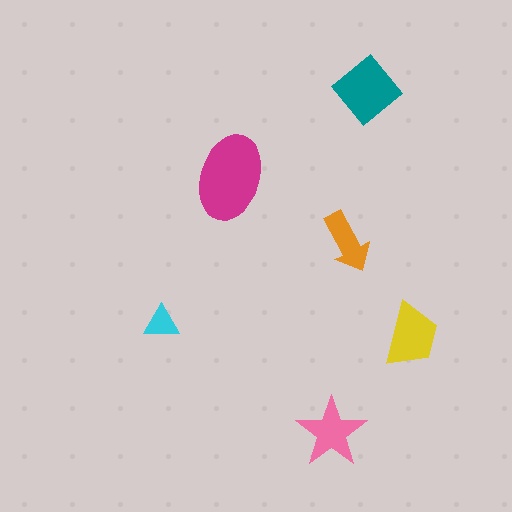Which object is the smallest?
The cyan triangle.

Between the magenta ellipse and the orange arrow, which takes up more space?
The magenta ellipse.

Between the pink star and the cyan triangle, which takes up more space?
The pink star.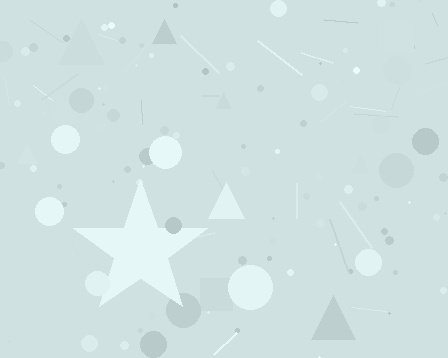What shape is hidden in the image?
A star is hidden in the image.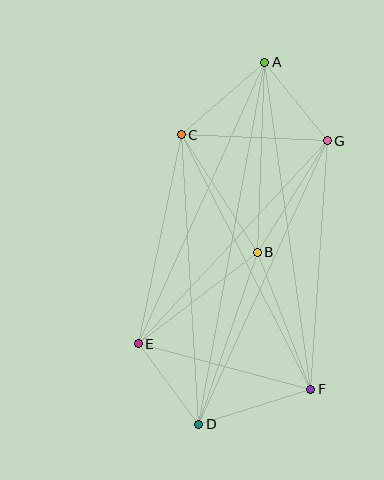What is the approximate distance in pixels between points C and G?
The distance between C and G is approximately 146 pixels.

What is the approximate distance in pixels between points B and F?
The distance between B and F is approximately 147 pixels.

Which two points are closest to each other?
Points A and G are closest to each other.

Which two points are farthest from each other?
Points A and D are farthest from each other.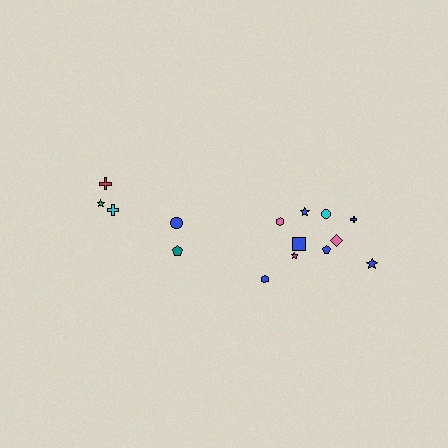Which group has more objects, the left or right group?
The right group.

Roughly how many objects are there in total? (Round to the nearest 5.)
Roughly 15 objects in total.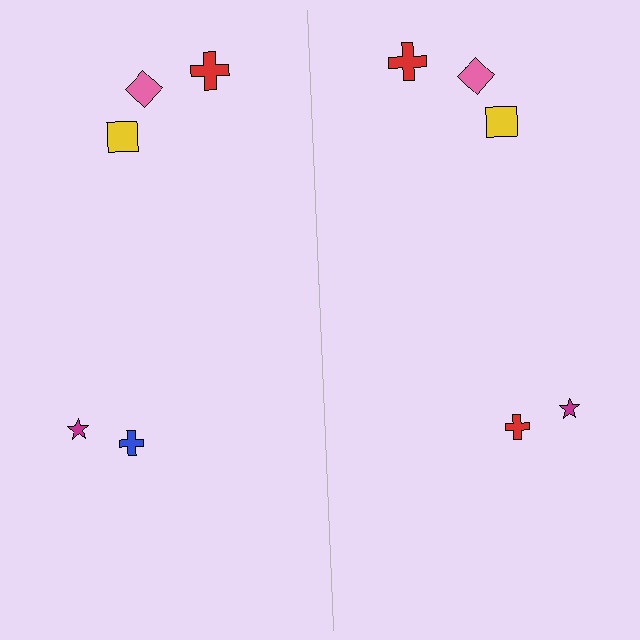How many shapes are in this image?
There are 10 shapes in this image.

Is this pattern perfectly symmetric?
No, the pattern is not perfectly symmetric. The red cross on the right side breaks the symmetry — its mirror counterpart is blue.